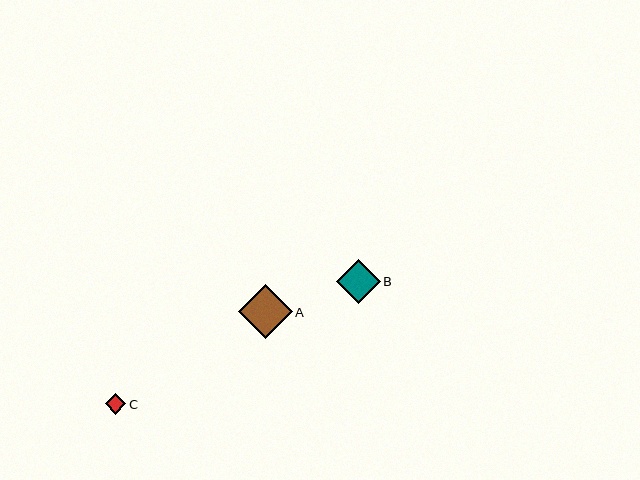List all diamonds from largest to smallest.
From largest to smallest: A, B, C.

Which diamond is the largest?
Diamond A is the largest with a size of approximately 53 pixels.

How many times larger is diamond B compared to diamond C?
Diamond B is approximately 2.1 times the size of diamond C.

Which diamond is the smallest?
Diamond C is the smallest with a size of approximately 20 pixels.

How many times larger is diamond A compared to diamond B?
Diamond A is approximately 1.2 times the size of diamond B.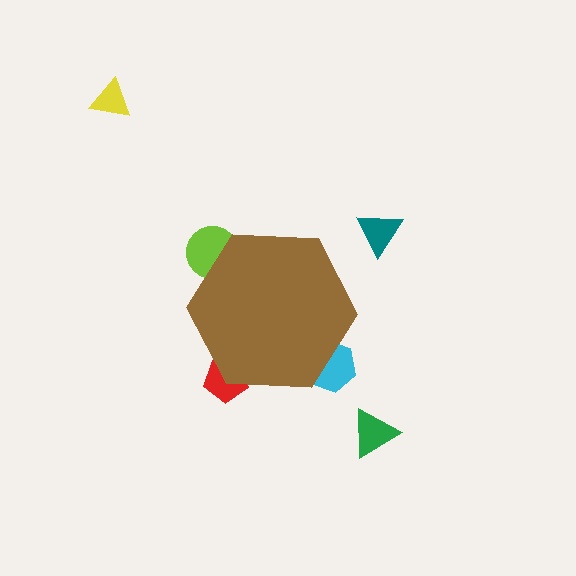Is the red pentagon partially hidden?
Yes, the red pentagon is partially hidden behind the brown hexagon.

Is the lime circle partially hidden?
Yes, the lime circle is partially hidden behind the brown hexagon.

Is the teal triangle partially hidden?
No, the teal triangle is fully visible.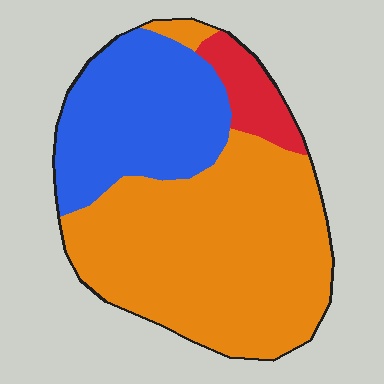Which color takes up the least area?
Red, at roughly 10%.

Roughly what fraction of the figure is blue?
Blue covers roughly 30% of the figure.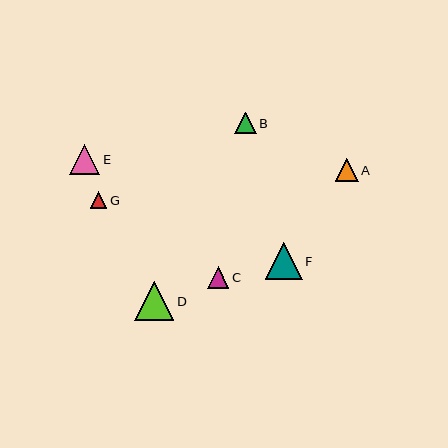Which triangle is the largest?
Triangle D is the largest with a size of approximately 39 pixels.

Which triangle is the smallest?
Triangle G is the smallest with a size of approximately 17 pixels.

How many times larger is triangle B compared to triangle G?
Triangle B is approximately 1.3 times the size of triangle G.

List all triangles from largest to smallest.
From largest to smallest: D, F, E, A, C, B, G.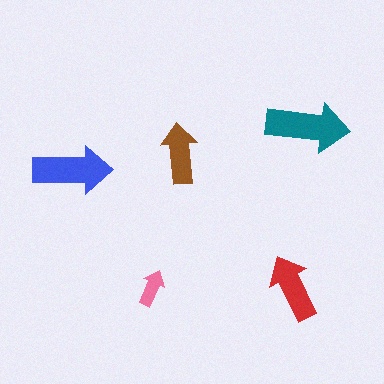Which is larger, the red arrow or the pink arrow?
The red one.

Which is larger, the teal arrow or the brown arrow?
The teal one.